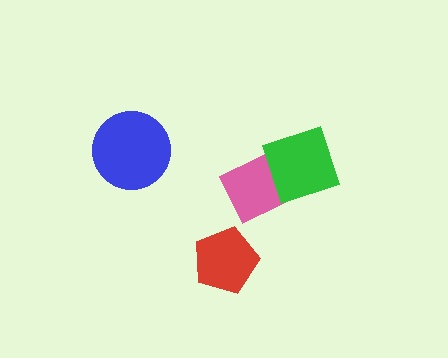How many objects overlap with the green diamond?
1 object overlaps with the green diamond.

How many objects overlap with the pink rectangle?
1 object overlaps with the pink rectangle.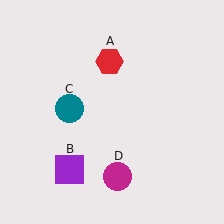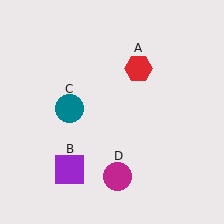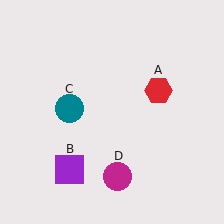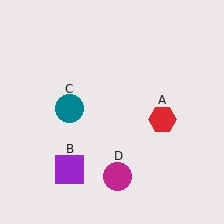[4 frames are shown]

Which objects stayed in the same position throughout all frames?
Purple square (object B) and teal circle (object C) and magenta circle (object D) remained stationary.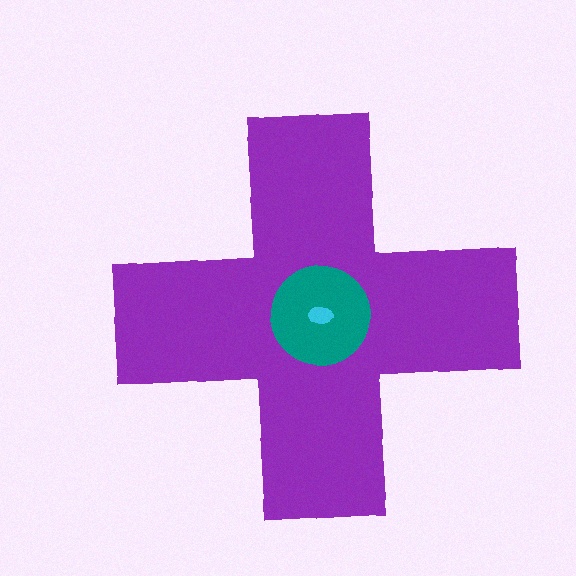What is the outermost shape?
The purple cross.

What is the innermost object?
The cyan ellipse.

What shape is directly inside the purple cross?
The teal circle.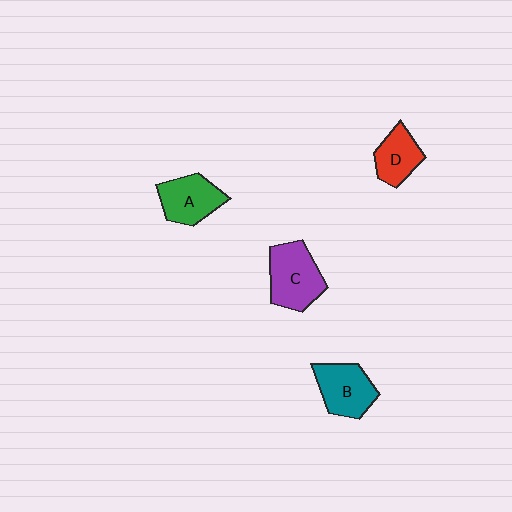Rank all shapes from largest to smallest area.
From largest to smallest: C (purple), B (teal), A (green), D (red).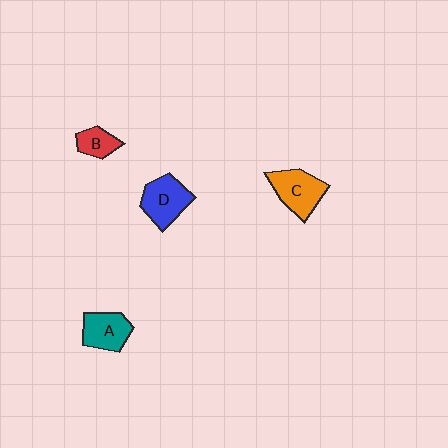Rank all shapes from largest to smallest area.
From largest to smallest: C (orange), D (blue), A (teal), B (red).